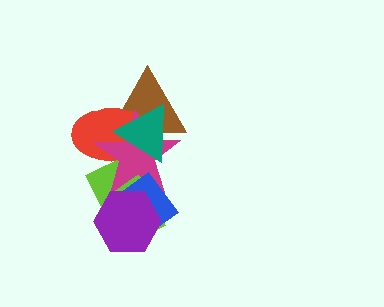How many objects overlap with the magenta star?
6 objects overlap with the magenta star.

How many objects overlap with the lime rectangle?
4 objects overlap with the lime rectangle.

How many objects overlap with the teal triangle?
3 objects overlap with the teal triangle.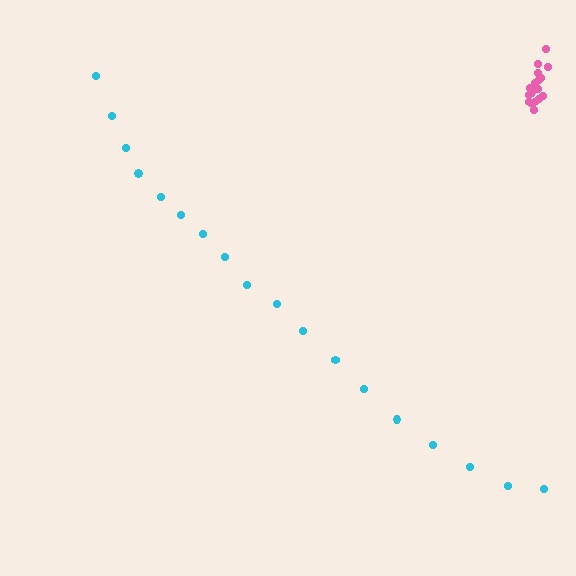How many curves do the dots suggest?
There are 2 distinct paths.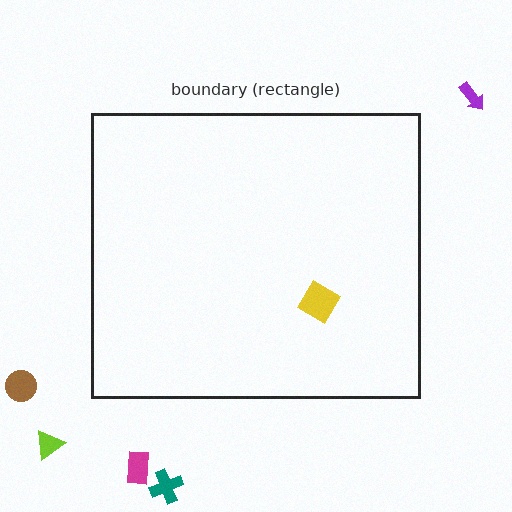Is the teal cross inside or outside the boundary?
Outside.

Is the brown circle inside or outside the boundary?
Outside.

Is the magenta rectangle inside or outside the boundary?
Outside.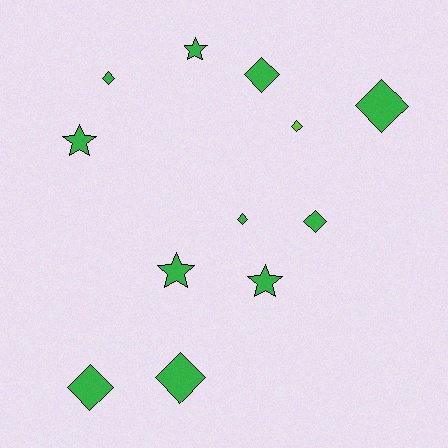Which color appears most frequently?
Green, with 11 objects.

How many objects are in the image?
There are 12 objects.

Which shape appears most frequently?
Diamond, with 8 objects.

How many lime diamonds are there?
There is 1 lime diamond.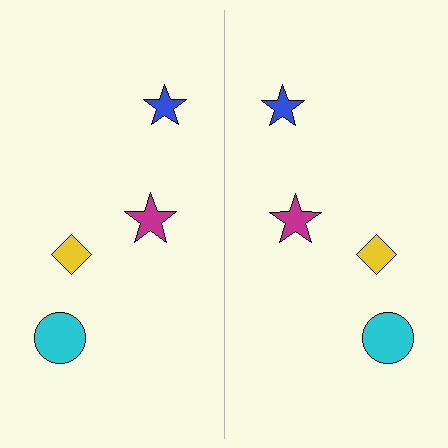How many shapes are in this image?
There are 8 shapes in this image.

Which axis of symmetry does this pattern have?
The pattern has a vertical axis of symmetry running through the center of the image.